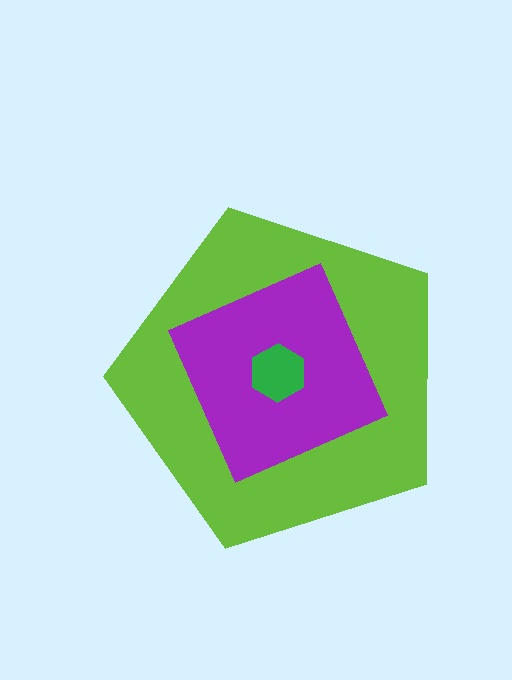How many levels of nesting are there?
3.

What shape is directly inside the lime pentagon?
The purple diamond.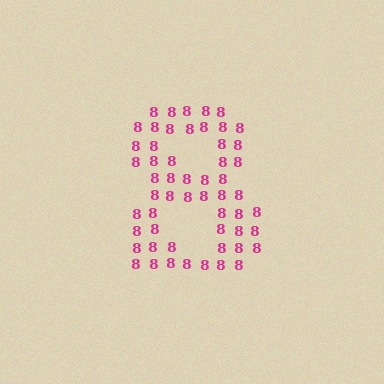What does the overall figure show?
The overall figure shows the digit 8.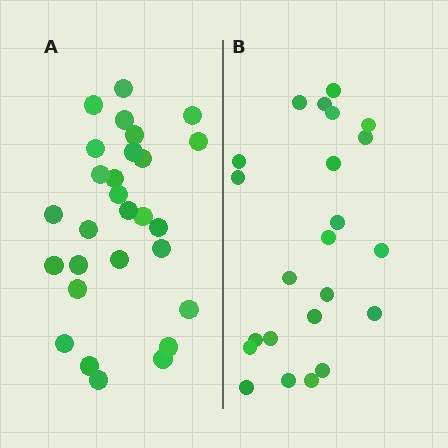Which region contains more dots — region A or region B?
Region A (the left region) has more dots.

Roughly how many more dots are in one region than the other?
Region A has about 5 more dots than region B.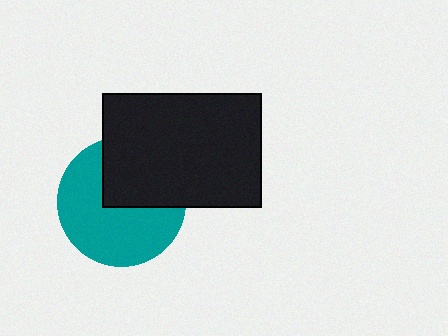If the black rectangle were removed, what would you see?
You would see the complete teal circle.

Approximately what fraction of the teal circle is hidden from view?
Roughly 38% of the teal circle is hidden behind the black rectangle.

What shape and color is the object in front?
The object in front is a black rectangle.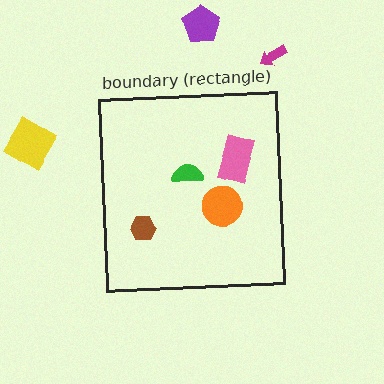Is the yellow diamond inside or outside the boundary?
Outside.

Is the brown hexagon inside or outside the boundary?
Inside.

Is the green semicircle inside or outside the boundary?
Inside.